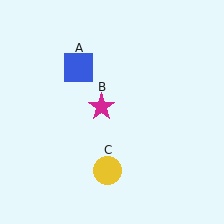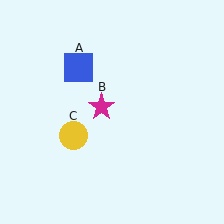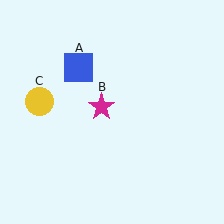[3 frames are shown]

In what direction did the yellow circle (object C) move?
The yellow circle (object C) moved up and to the left.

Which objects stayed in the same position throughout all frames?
Blue square (object A) and magenta star (object B) remained stationary.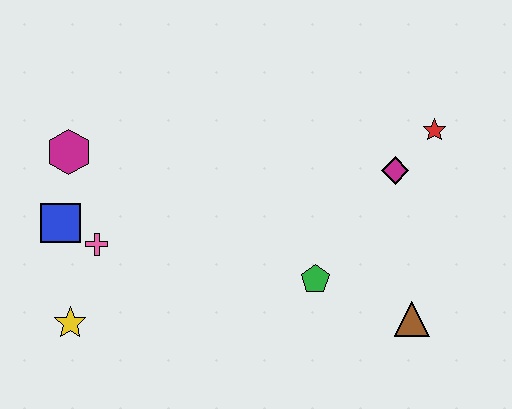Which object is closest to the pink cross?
The blue square is closest to the pink cross.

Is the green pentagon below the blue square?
Yes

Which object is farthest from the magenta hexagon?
The brown triangle is farthest from the magenta hexagon.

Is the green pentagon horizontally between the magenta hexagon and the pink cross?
No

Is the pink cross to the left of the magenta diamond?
Yes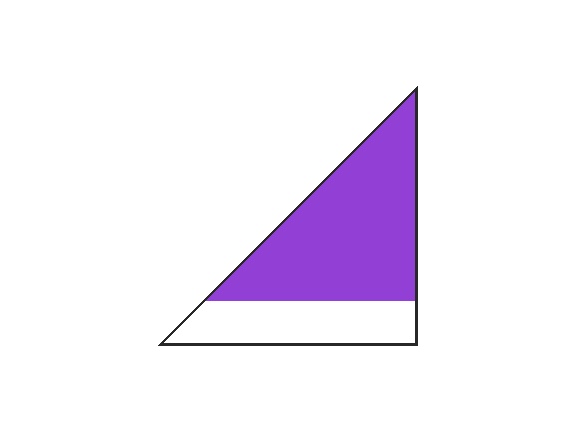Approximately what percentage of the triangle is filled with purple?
Approximately 70%.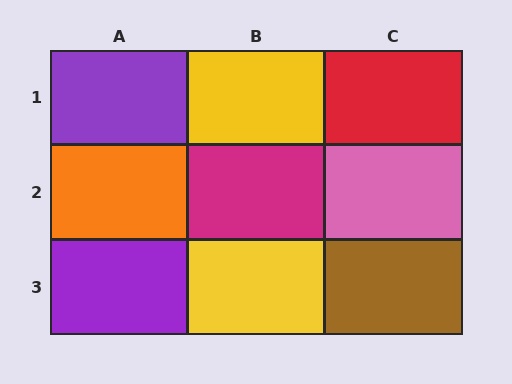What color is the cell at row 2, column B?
Magenta.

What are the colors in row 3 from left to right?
Purple, yellow, brown.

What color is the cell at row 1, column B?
Yellow.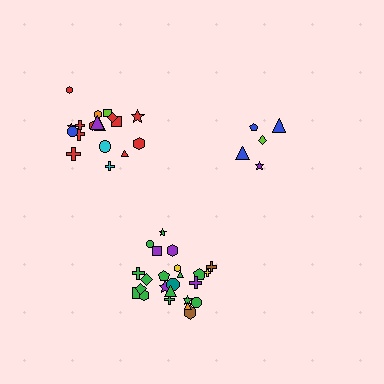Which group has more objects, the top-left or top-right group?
The top-left group.